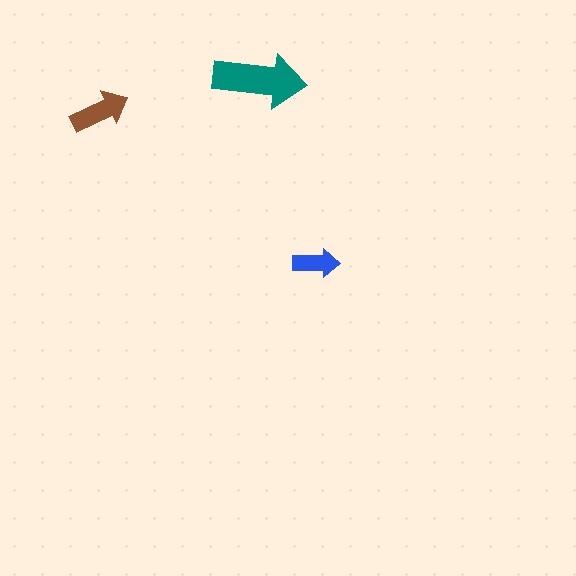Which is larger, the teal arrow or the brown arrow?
The teal one.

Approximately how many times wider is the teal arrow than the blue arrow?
About 2 times wider.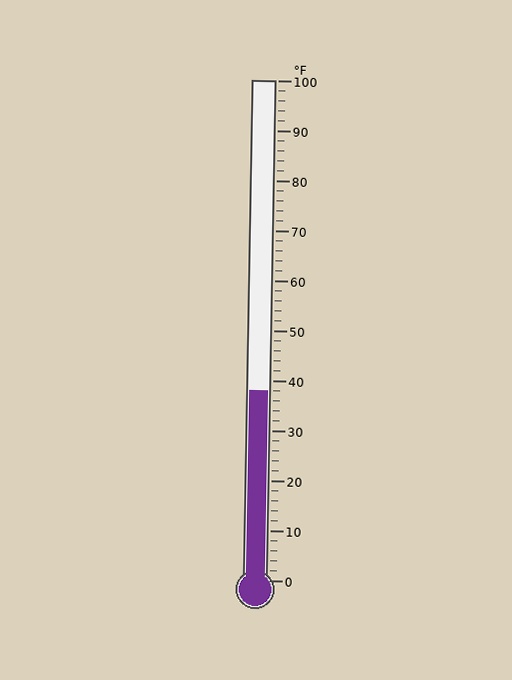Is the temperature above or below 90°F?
The temperature is below 90°F.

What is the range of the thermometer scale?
The thermometer scale ranges from 0°F to 100°F.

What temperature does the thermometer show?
The thermometer shows approximately 38°F.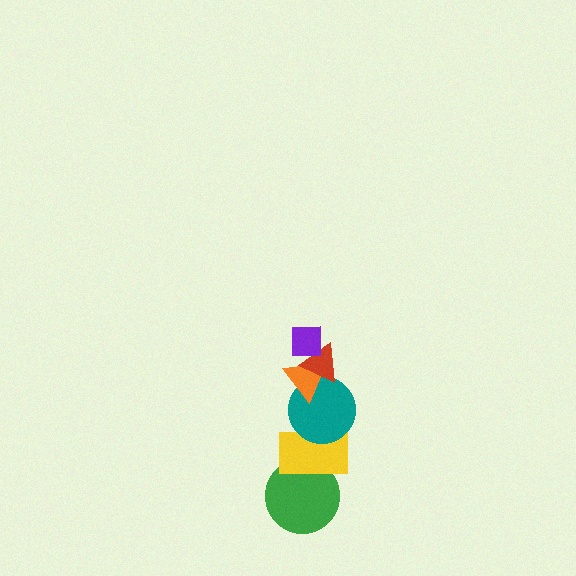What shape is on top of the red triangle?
The purple square is on top of the red triangle.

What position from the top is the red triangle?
The red triangle is 2nd from the top.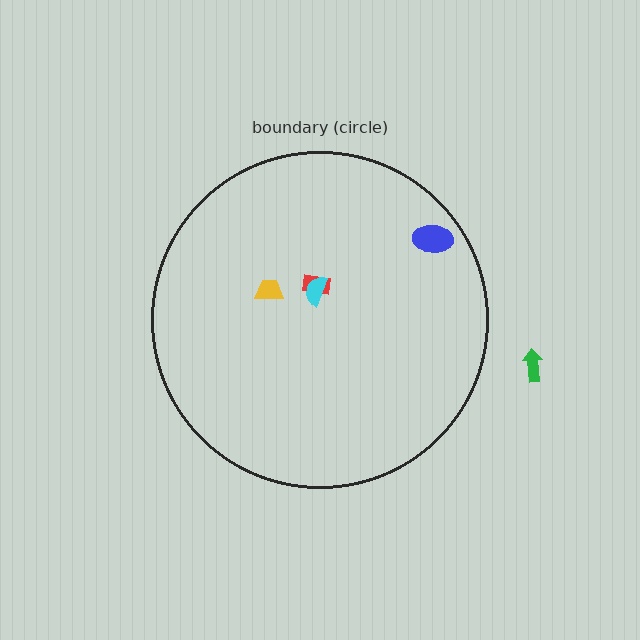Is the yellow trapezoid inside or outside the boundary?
Inside.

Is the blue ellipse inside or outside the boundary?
Inside.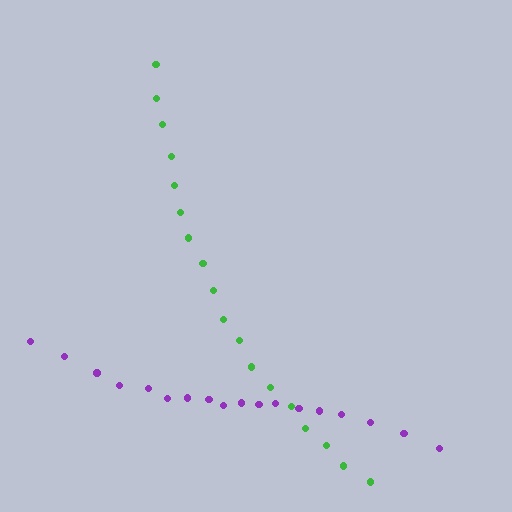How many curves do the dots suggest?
There are 2 distinct paths.